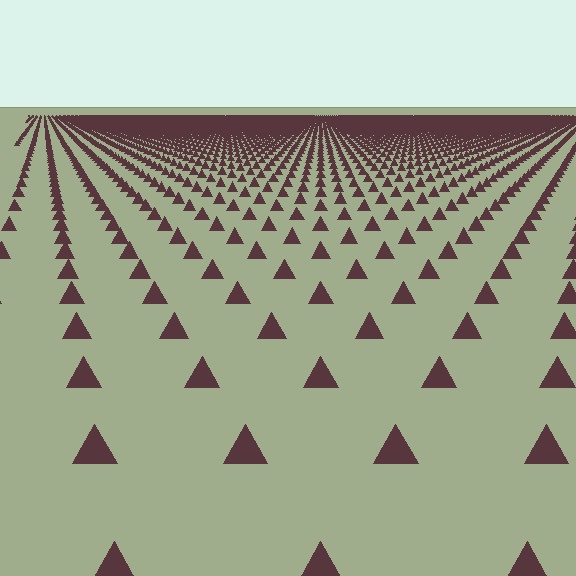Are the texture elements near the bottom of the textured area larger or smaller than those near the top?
Larger. Near the bottom, elements are closer to the viewer and appear at a bigger on-screen size.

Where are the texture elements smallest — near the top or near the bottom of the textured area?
Near the top.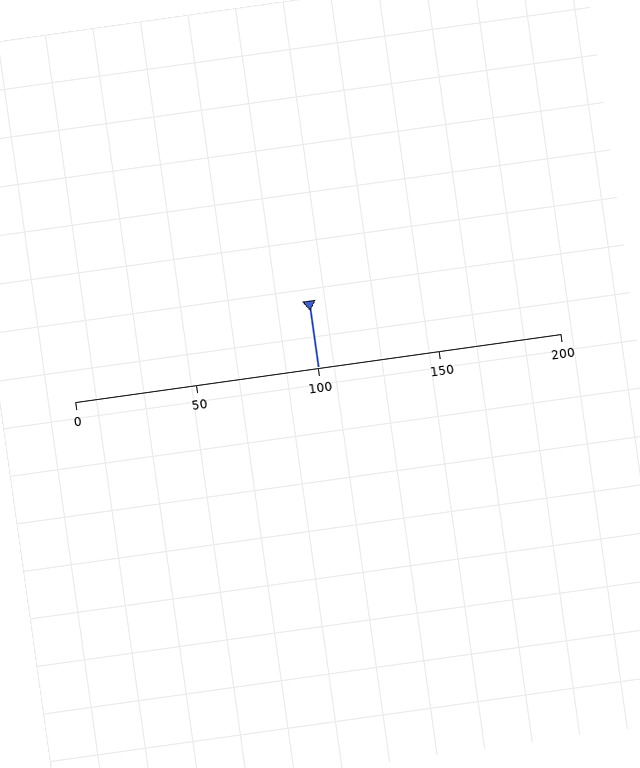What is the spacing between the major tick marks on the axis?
The major ticks are spaced 50 apart.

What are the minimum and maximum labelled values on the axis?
The axis runs from 0 to 200.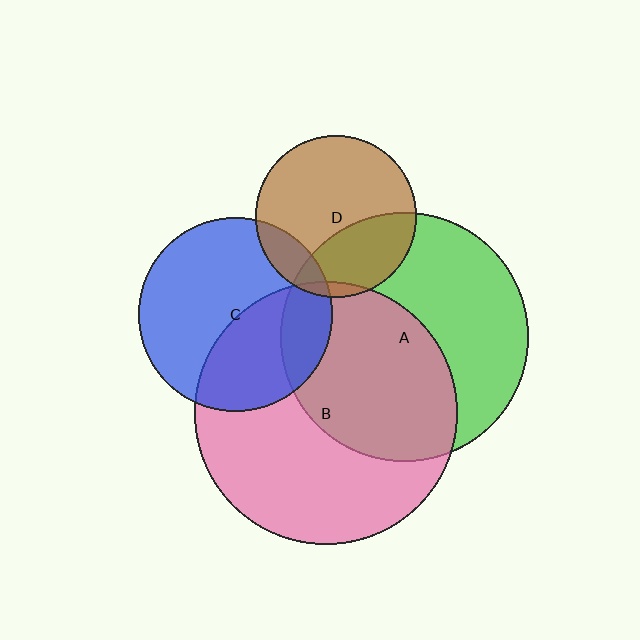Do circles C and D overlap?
Yes.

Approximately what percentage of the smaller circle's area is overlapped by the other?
Approximately 15%.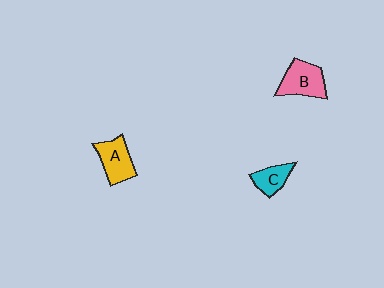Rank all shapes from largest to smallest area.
From largest to smallest: B (pink), A (yellow), C (cyan).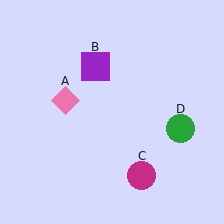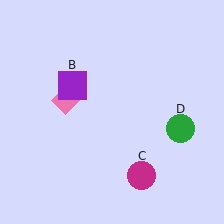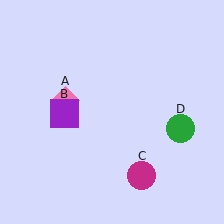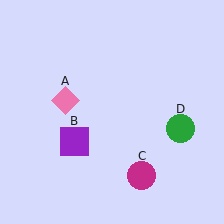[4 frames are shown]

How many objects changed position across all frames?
1 object changed position: purple square (object B).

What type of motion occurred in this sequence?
The purple square (object B) rotated counterclockwise around the center of the scene.